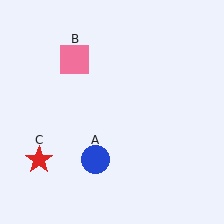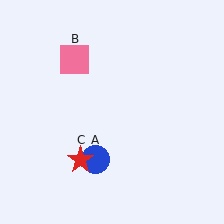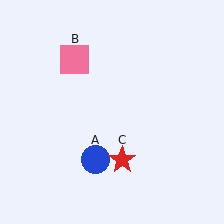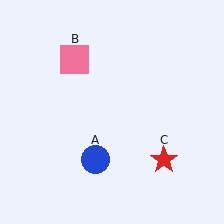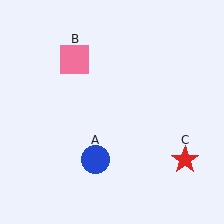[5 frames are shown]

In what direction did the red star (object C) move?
The red star (object C) moved right.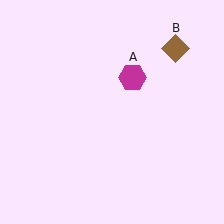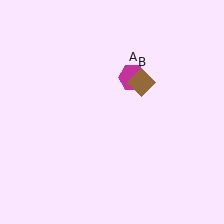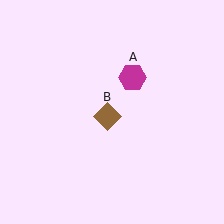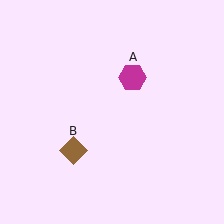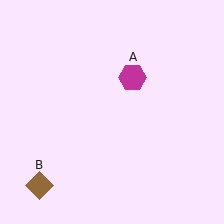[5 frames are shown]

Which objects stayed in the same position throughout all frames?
Magenta hexagon (object A) remained stationary.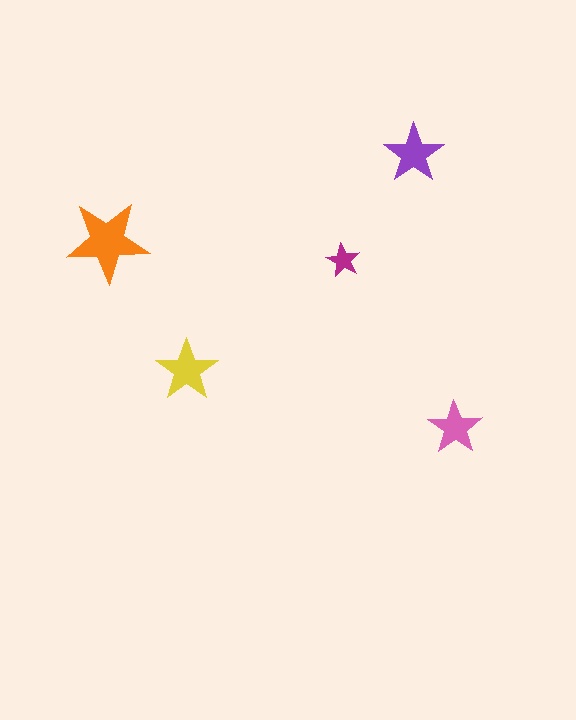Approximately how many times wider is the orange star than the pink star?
About 1.5 times wider.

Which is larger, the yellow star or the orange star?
The orange one.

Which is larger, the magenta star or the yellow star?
The yellow one.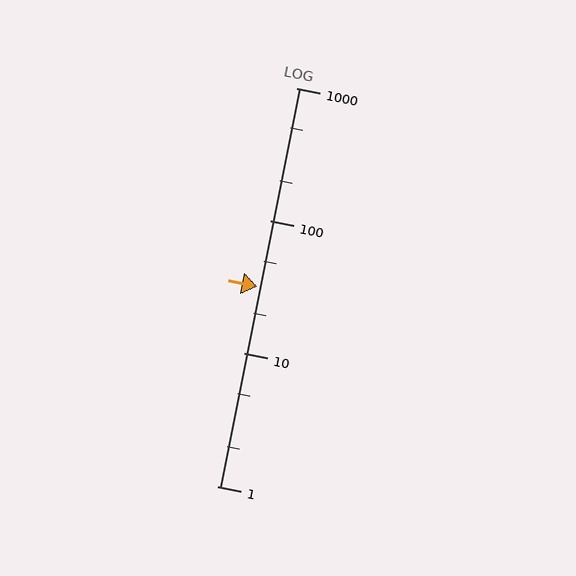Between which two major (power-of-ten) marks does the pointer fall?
The pointer is between 10 and 100.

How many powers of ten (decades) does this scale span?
The scale spans 3 decades, from 1 to 1000.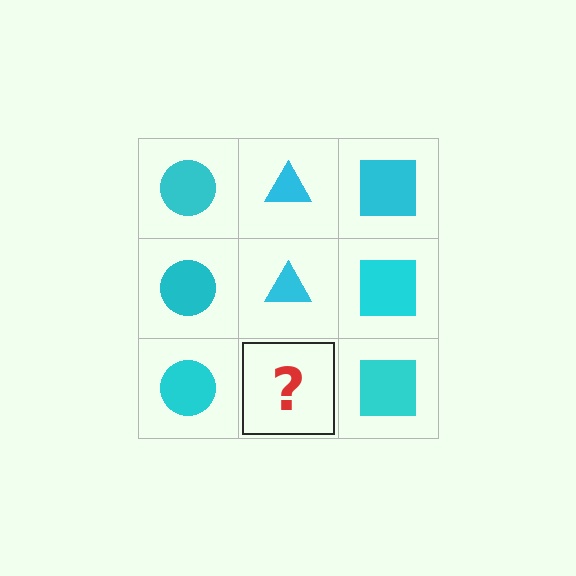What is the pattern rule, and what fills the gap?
The rule is that each column has a consistent shape. The gap should be filled with a cyan triangle.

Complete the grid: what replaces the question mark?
The question mark should be replaced with a cyan triangle.